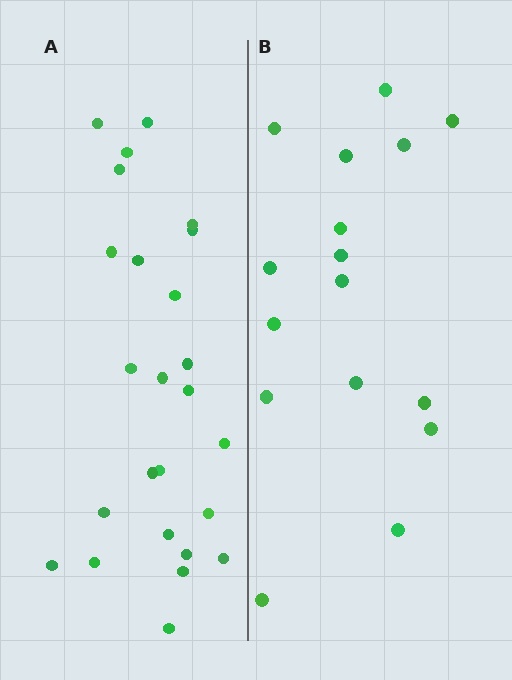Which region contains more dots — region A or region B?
Region A (the left region) has more dots.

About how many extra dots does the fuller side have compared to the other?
Region A has roughly 8 or so more dots than region B.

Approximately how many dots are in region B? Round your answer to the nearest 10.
About 20 dots. (The exact count is 16, which rounds to 20.)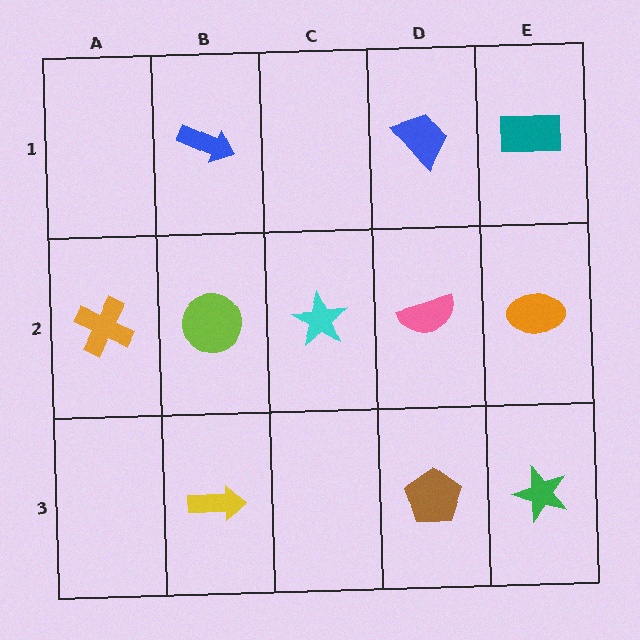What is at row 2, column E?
An orange ellipse.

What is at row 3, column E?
A green star.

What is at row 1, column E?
A teal rectangle.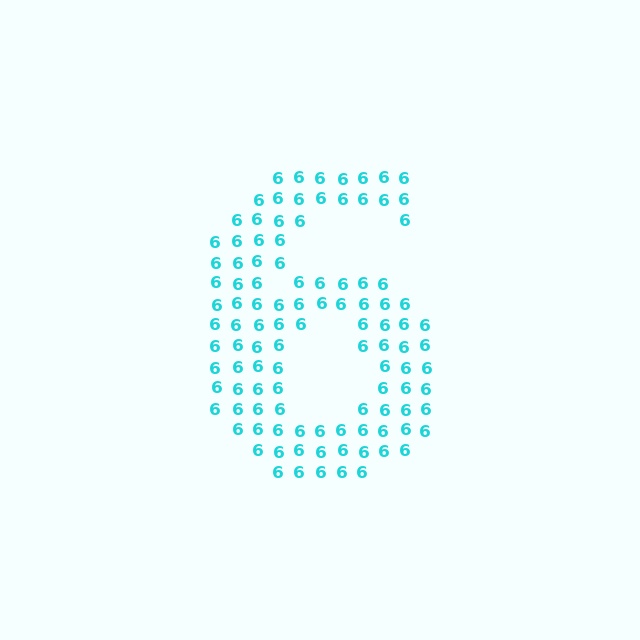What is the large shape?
The large shape is the digit 6.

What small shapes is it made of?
It is made of small digit 6's.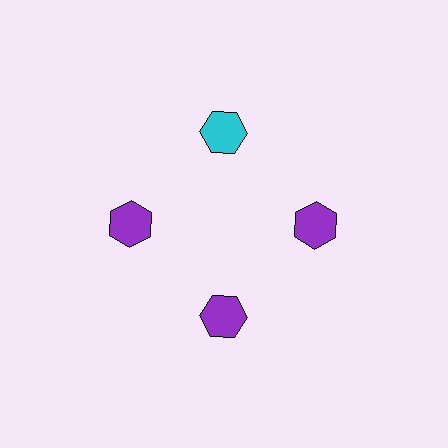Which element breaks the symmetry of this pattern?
The cyan hexagon at roughly the 12 o'clock position breaks the symmetry. All other shapes are purple hexagons.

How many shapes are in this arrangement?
There are 4 shapes arranged in a ring pattern.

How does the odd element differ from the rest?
It has a different color: cyan instead of purple.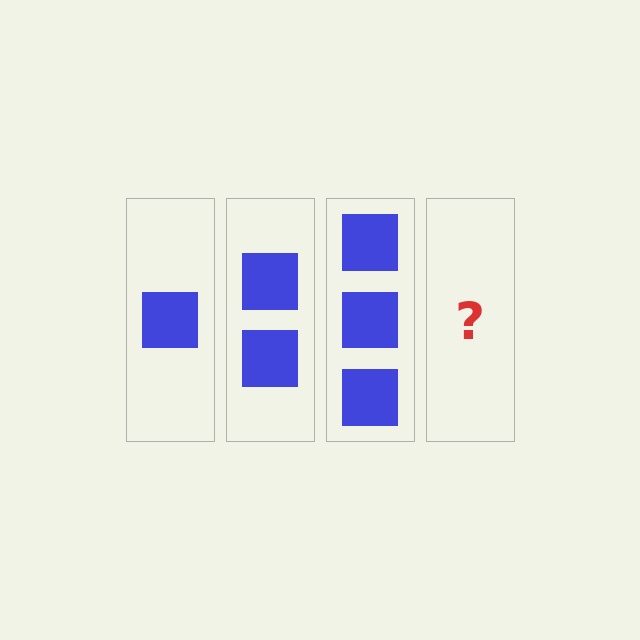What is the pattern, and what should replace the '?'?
The pattern is that each step adds one more square. The '?' should be 4 squares.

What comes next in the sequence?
The next element should be 4 squares.